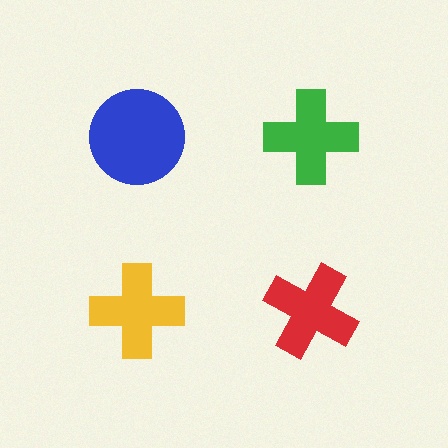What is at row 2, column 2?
A red cross.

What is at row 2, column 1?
A yellow cross.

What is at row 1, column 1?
A blue circle.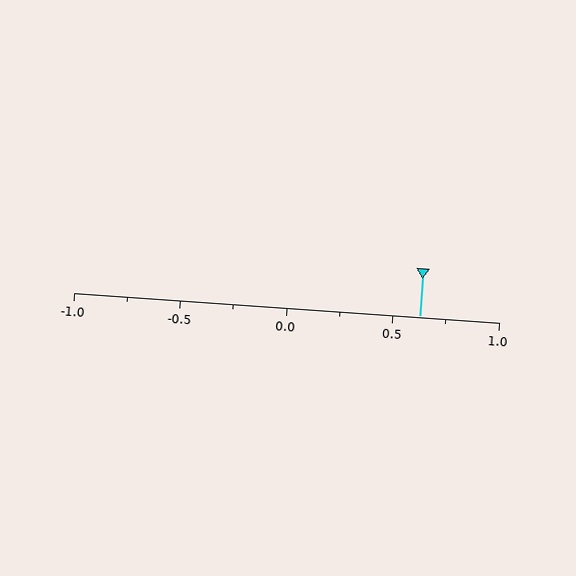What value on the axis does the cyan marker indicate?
The marker indicates approximately 0.62.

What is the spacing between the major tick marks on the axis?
The major ticks are spaced 0.5 apart.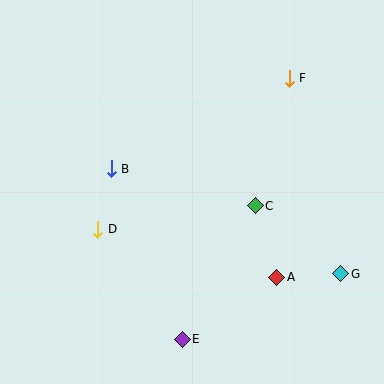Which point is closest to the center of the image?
Point C at (255, 206) is closest to the center.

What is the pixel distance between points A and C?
The distance between A and C is 75 pixels.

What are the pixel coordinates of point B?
Point B is at (111, 169).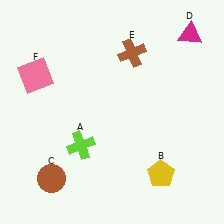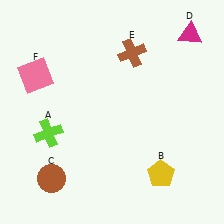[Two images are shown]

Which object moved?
The lime cross (A) moved left.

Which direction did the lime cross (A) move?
The lime cross (A) moved left.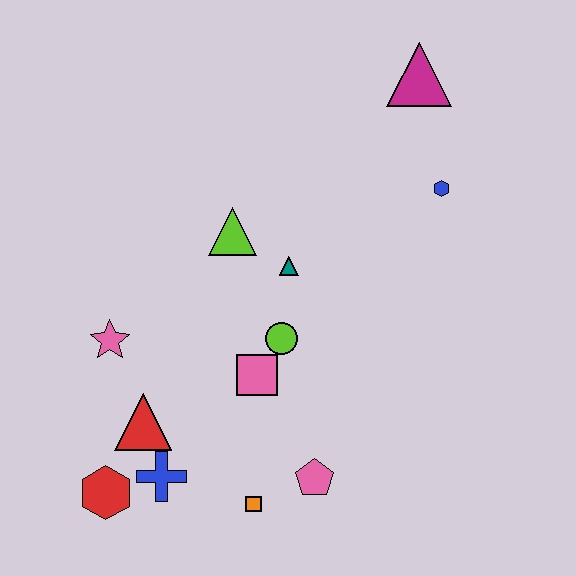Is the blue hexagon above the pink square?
Yes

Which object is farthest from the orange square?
The magenta triangle is farthest from the orange square.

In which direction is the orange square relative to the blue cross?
The orange square is to the right of the blue cross.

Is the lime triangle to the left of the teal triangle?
Yes